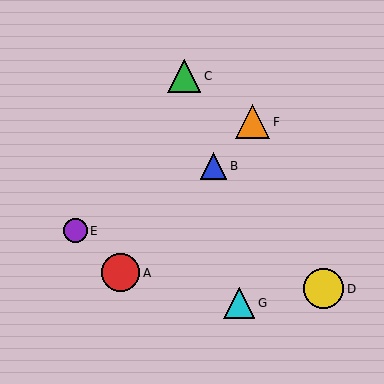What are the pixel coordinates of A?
Object A is at (121, 273).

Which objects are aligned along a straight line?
Objects A, B, F are aligned along a straight line.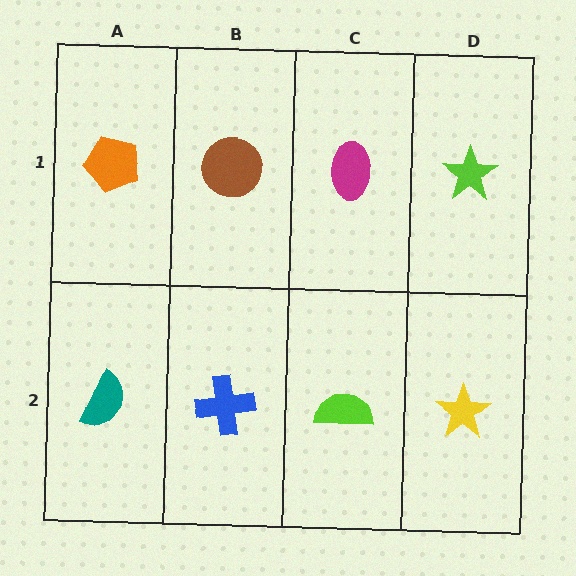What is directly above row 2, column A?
An orange pentagon.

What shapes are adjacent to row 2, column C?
A magenta ellipse (row 1, column C), a blue cross (row 2, column B), a yellow star (row 2, column D).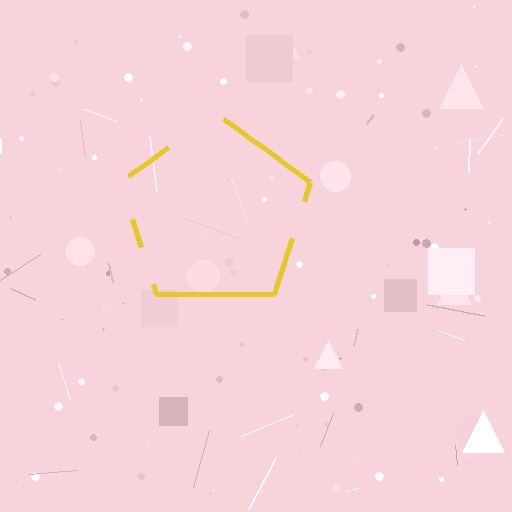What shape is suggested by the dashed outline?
The dashed outline suggests a pentagon.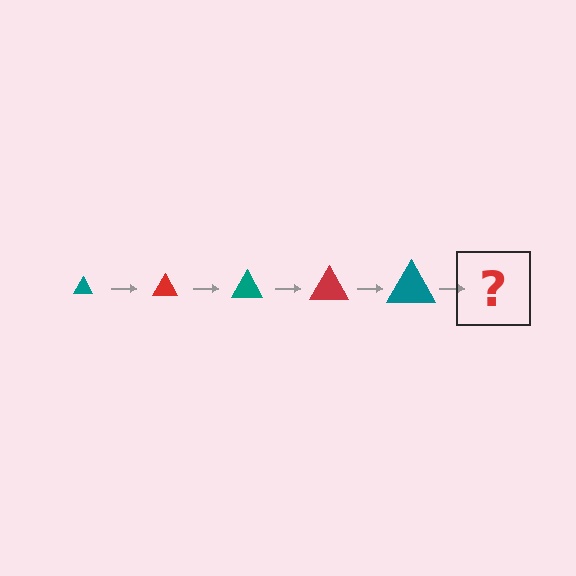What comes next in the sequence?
The next element should be a red triangle, larger than the previous one.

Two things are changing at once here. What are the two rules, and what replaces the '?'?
The two rules are that the triangle grows larger each step and the color cycles through teal and red. The '?' should be a red triangle, larger than the previous one.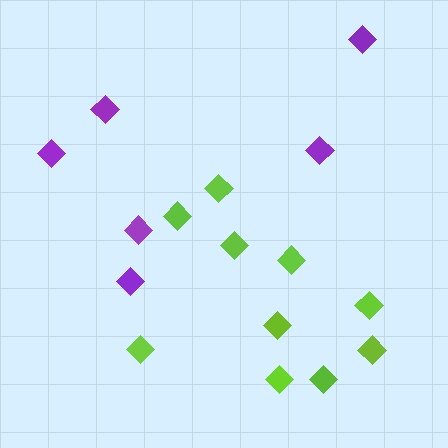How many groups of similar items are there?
There are 2 groups: one group of lime diamonds (10) and one group of purple diamonds (6).